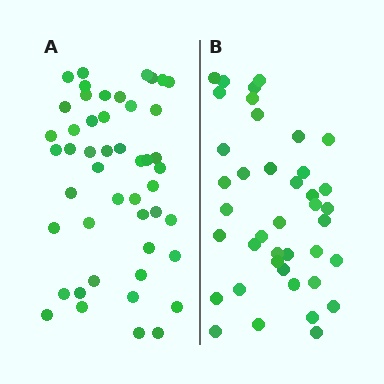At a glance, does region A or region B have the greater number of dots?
Region A (the left region) has more dots.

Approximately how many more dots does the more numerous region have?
Region A has roughly 8 or so more dots than region B.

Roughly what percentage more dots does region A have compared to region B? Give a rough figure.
About 20% more.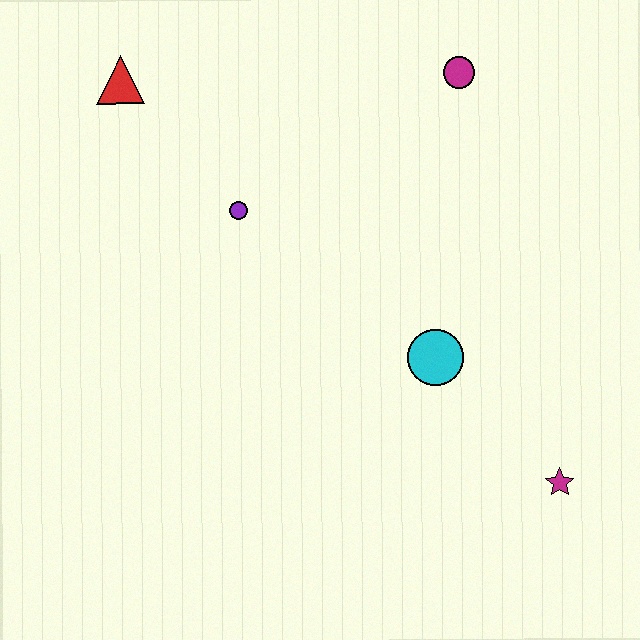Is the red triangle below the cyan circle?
No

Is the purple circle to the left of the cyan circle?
Yes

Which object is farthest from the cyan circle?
The red triangle is farthest from the cyan circle.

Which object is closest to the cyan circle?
The magenta star is closest to the cyan circle.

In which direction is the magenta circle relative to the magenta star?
The magenta circle is above the magenta star.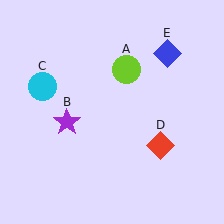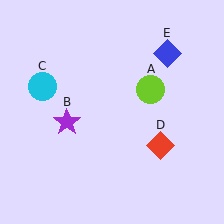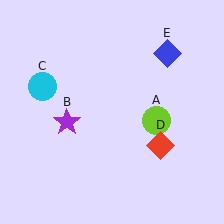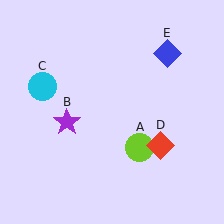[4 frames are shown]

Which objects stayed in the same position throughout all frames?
Purple star (object B) and cyan circle (object C) and red diamond (object D) and blue diamond (object E) remained stationary.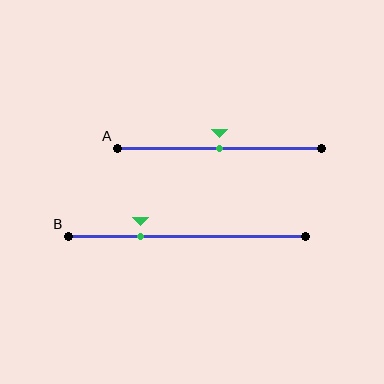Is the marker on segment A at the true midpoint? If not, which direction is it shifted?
Yes, the marker on segment A is at the true midpoint.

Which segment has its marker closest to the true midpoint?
Segment A has its marker closest to the true midpoint.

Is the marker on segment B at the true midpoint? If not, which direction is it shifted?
No, the marker on segment B is shifted to the left by about 19% of the segment length.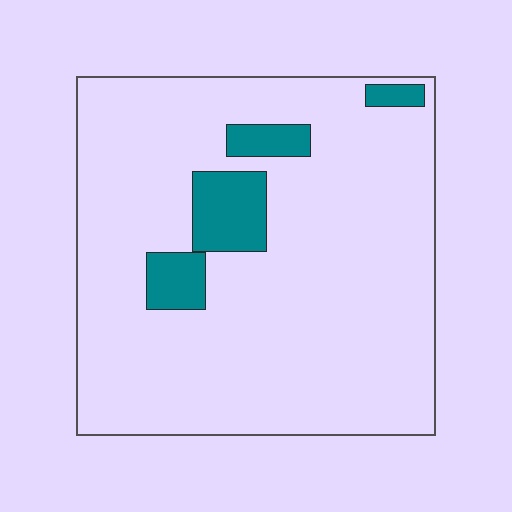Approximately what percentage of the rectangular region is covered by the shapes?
Approximately 10%.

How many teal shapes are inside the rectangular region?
4.